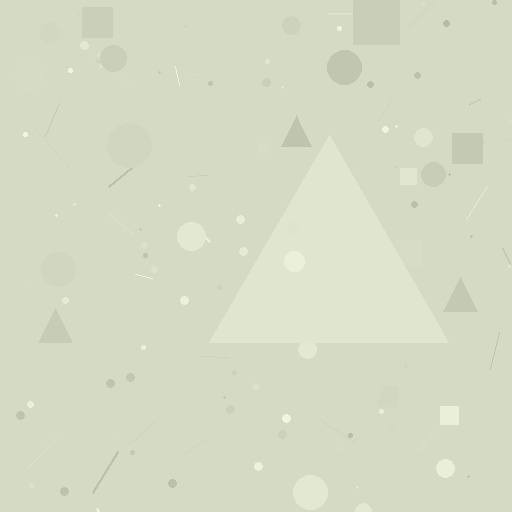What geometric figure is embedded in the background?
A triangle is embedded in the background.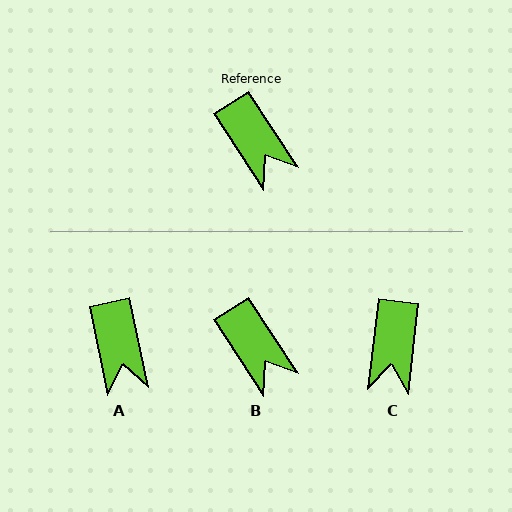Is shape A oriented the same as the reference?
No, it is off by about 21 degrees.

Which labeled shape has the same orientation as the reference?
B.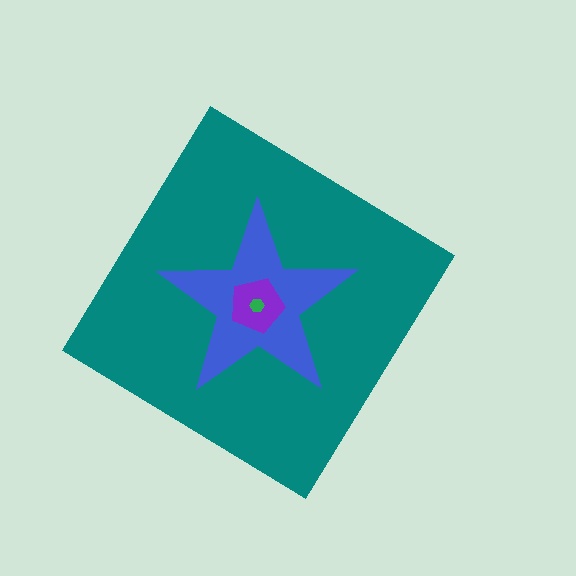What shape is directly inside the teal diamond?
The blue star.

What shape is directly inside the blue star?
The purple pentagon.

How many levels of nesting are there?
4.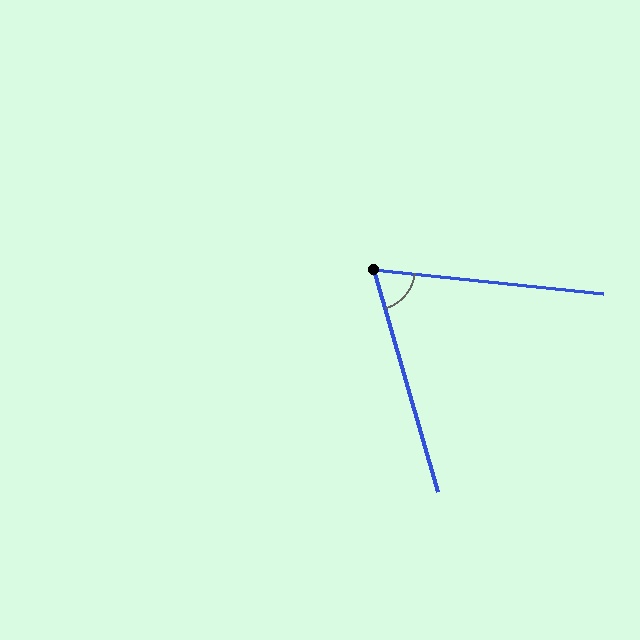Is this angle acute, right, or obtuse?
It is acute.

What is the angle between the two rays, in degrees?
Approximately 68 degrees.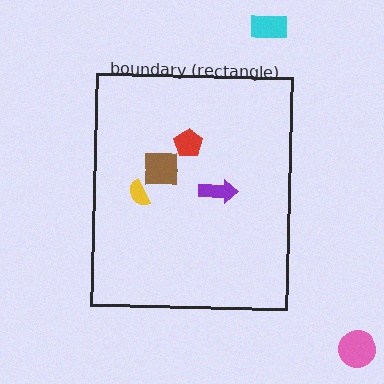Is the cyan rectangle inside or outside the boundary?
Outside.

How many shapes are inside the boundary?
4 inside, 2 outside.